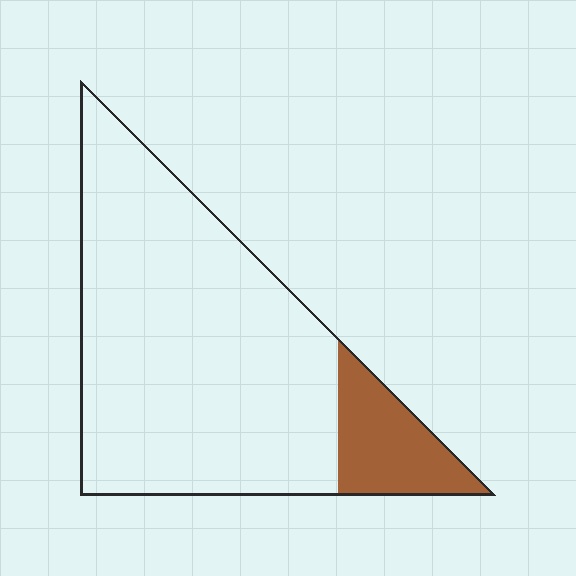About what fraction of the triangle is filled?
About one eighth (1/8).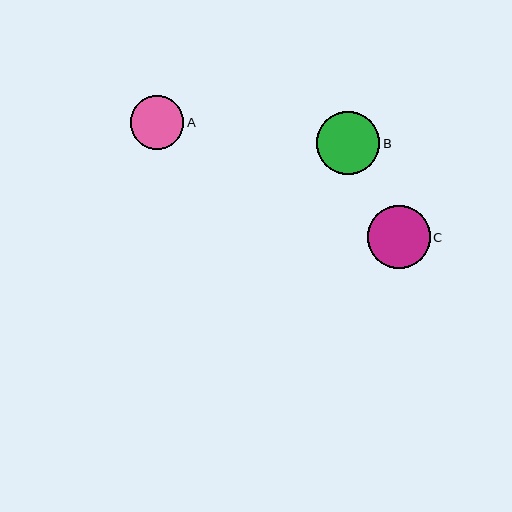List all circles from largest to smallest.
From largest to smallest: C, B, A.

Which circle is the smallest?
Circle A is the smallest with a size of approximately 53 pixels.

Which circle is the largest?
Circle C is the largest with a size of approximately 63 pixels.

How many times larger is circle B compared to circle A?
Circle B is approximately 1.2 times the size of circle A.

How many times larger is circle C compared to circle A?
Circle C is approximately 1.2 times the size of circle A.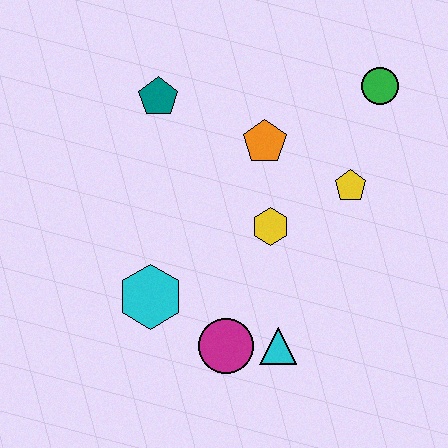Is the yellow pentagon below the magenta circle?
No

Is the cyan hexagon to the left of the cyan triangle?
Yes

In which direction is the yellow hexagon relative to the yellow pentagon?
The yellow hexagon is to the left of the yellow pentagon.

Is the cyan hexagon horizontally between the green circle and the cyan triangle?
No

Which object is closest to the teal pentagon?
The orange pentagon is closest to the teal pentagon.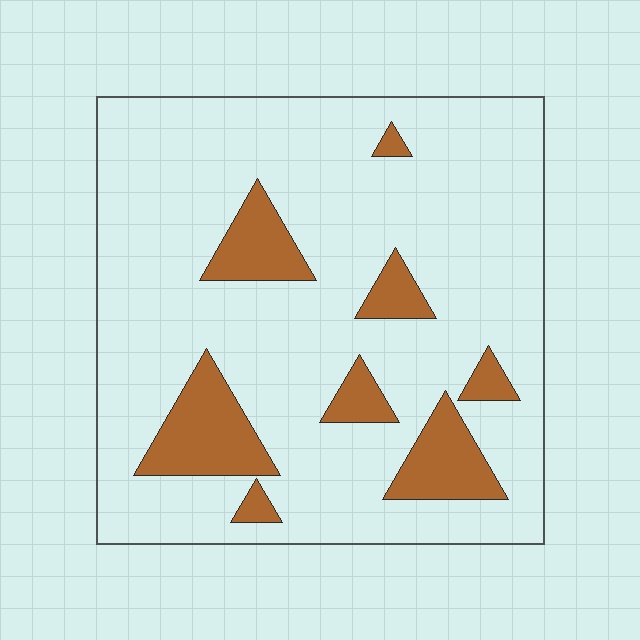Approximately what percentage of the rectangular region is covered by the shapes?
Approximately 15%.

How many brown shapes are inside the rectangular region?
8.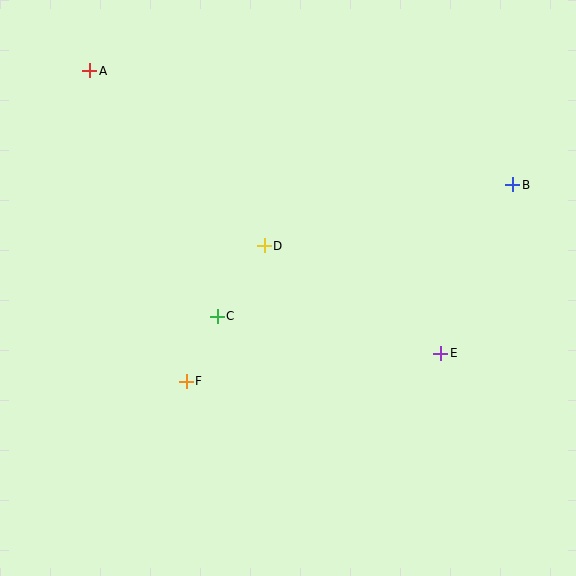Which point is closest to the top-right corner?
Point B is closest to the top-right corner.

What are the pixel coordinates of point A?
Point A is at (90, 71).